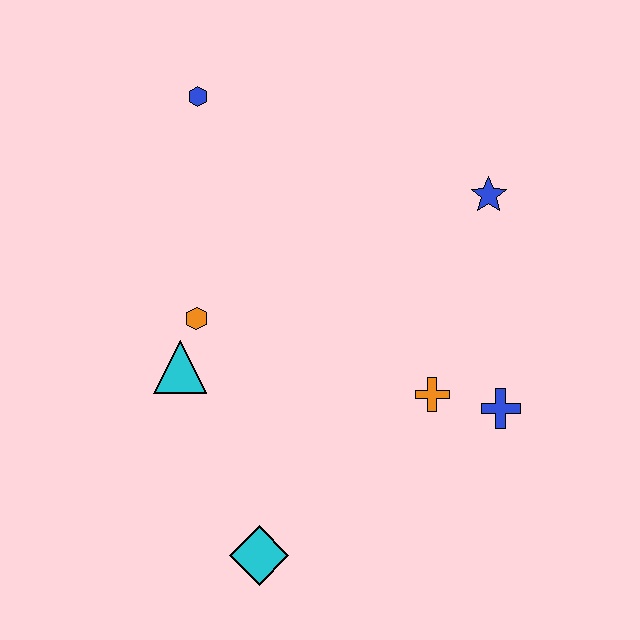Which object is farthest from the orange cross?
The blue hexagon is farthest from the orange cross.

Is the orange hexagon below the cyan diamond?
No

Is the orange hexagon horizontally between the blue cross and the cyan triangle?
Yes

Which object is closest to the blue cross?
The orange cross is closest to the blue cross.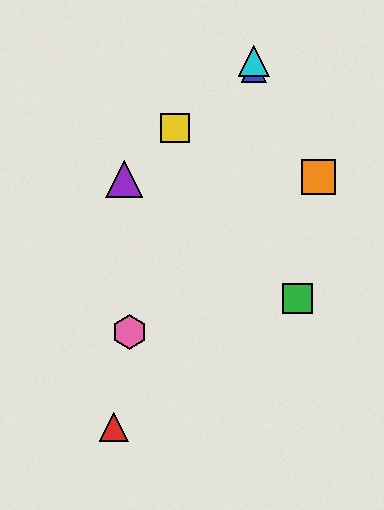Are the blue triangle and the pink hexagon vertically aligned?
No, the blue triangle is at x≈254 and the pink hexagon is at x≈129.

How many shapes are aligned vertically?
2 shapes (the blue triangle, the cyan triangle) are aligned vertically.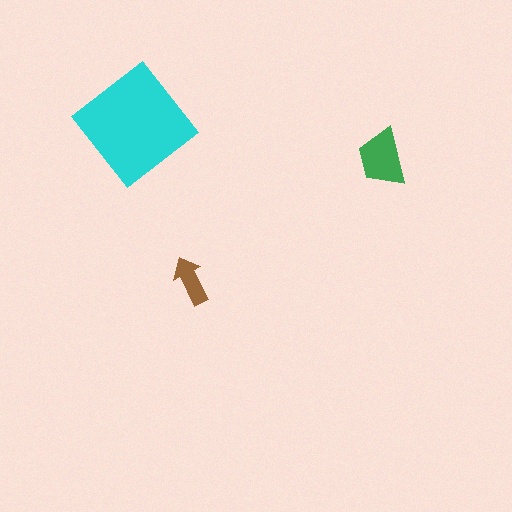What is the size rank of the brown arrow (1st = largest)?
3rd.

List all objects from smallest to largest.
The brown arrow, the green trapezoid, the cyan diamond.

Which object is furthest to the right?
The green trapezoid is rightmost.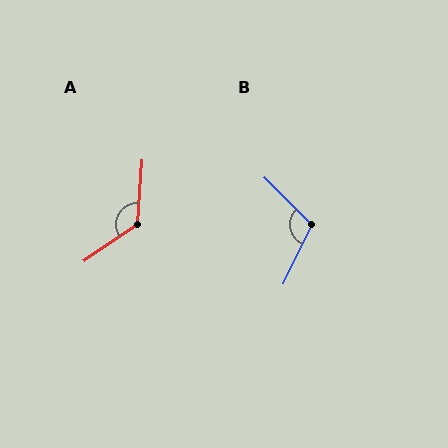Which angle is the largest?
A, at approximately 128 degrees.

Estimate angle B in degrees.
Approximately 110 degrees.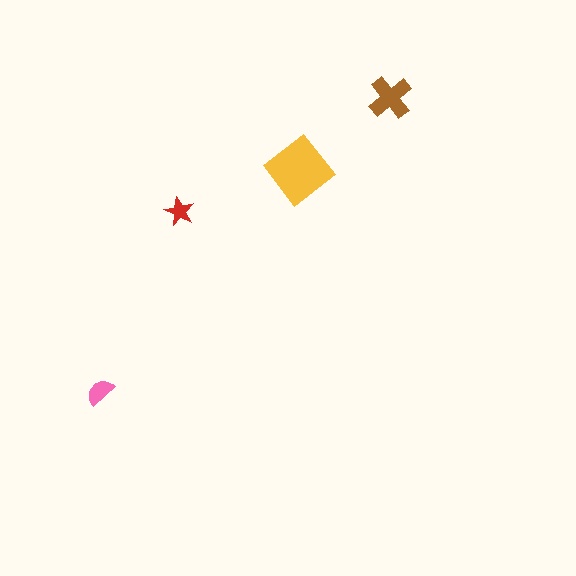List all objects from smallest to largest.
The red star, the pink semicircle, the brown cross, the yellow diamond.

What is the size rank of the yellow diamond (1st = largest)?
1st.